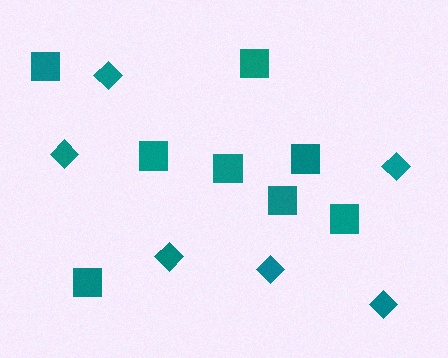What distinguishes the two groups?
There are 2 groups: one group of squares (8) and one group of diamonds (6).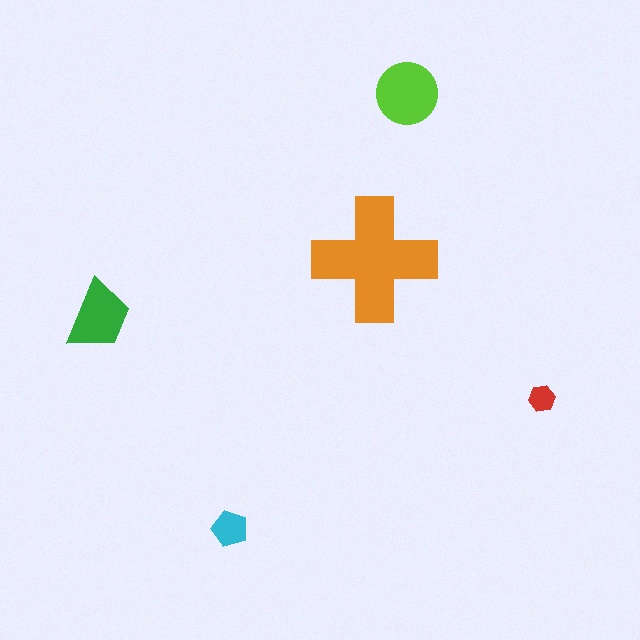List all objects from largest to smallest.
The orange cross, the lime circle, the green trapezoid, the cyan pentagon, the red hexagon.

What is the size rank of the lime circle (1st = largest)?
2nd.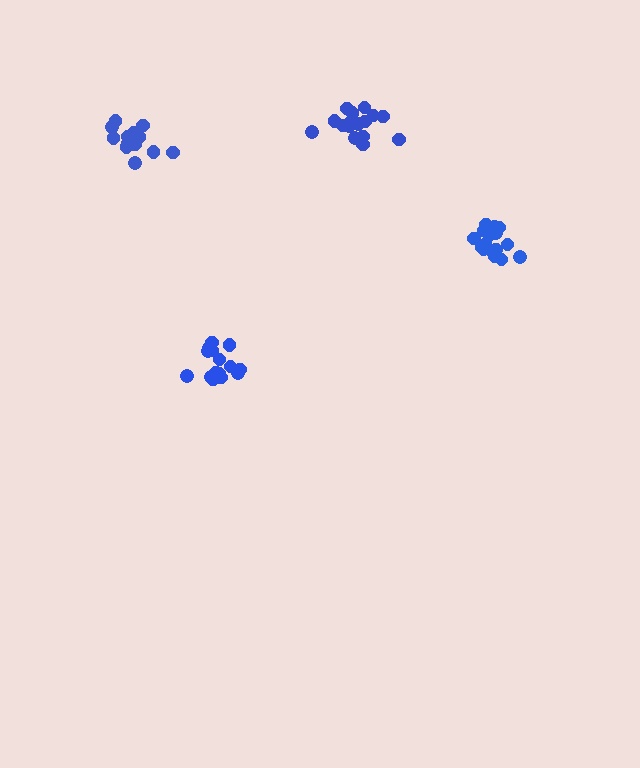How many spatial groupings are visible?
There are 4 spatial groupings.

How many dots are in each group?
Group 1: 18 dots, Group 2: 17 dots, Group 3: 14 dots, Group 4: 15 dots (64 total).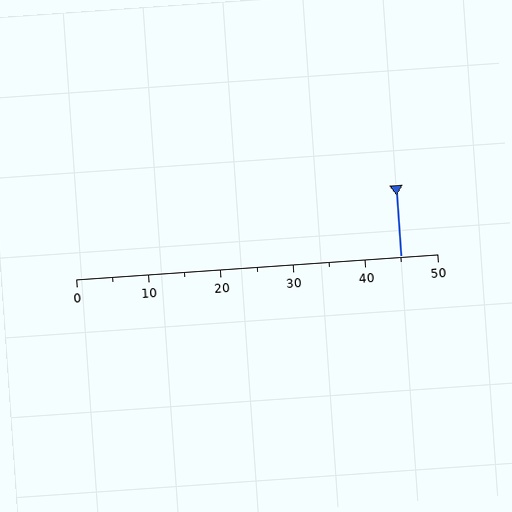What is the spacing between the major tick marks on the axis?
The major ticks are spaced 10 apart.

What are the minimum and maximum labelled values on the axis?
The axis runs from 0 to 50.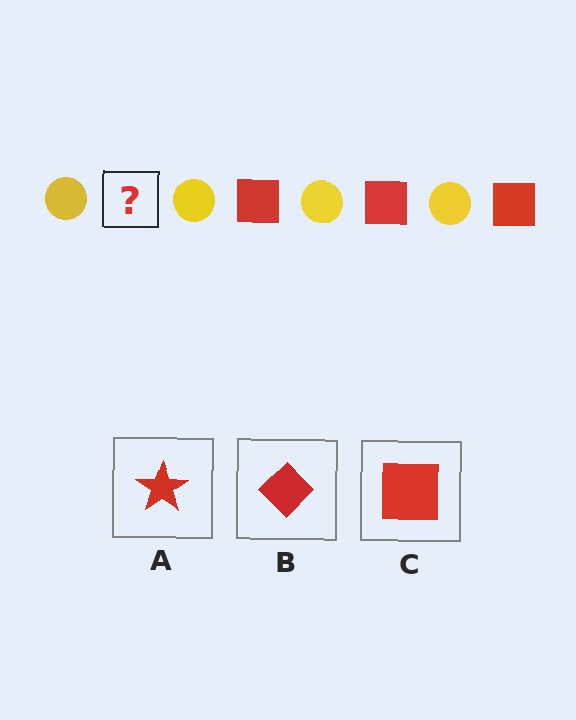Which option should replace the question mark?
Option C.